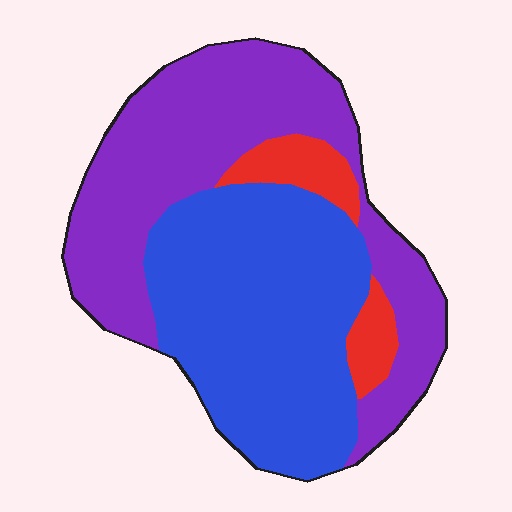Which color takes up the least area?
Red, at roughly 10%.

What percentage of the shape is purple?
Purple covers roughly 45% of the shape.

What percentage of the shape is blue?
Blue covers 45% of the shape.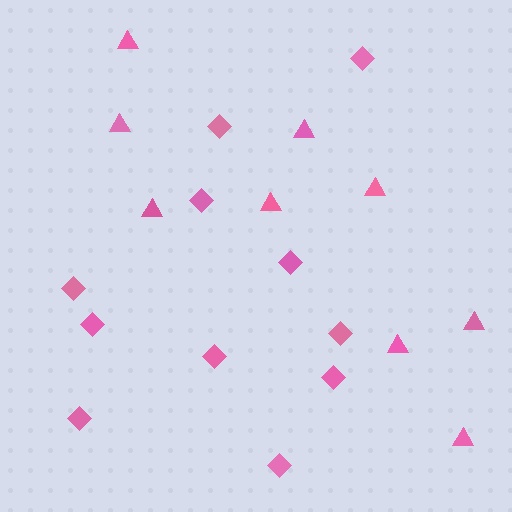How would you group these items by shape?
There are 2 groups: one group of diamonds (11) and one group of triangles (9).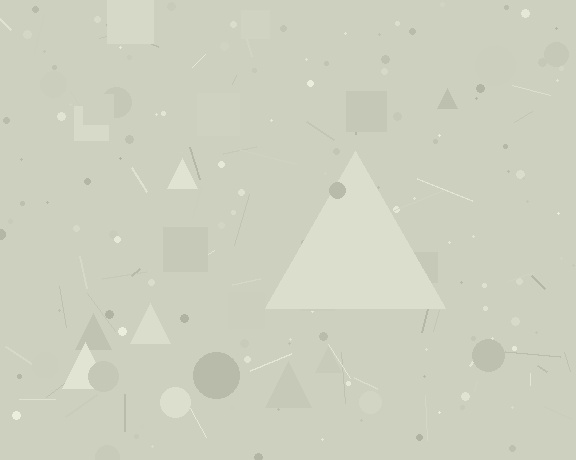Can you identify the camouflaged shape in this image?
The camouflaged shape is a triangle.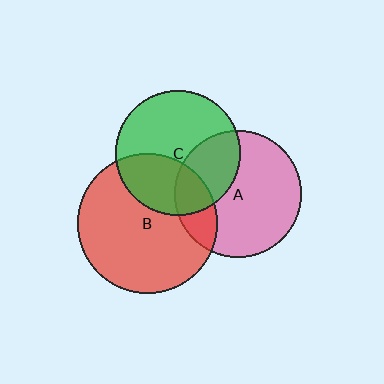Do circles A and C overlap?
Yes.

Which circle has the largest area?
Circle B (red).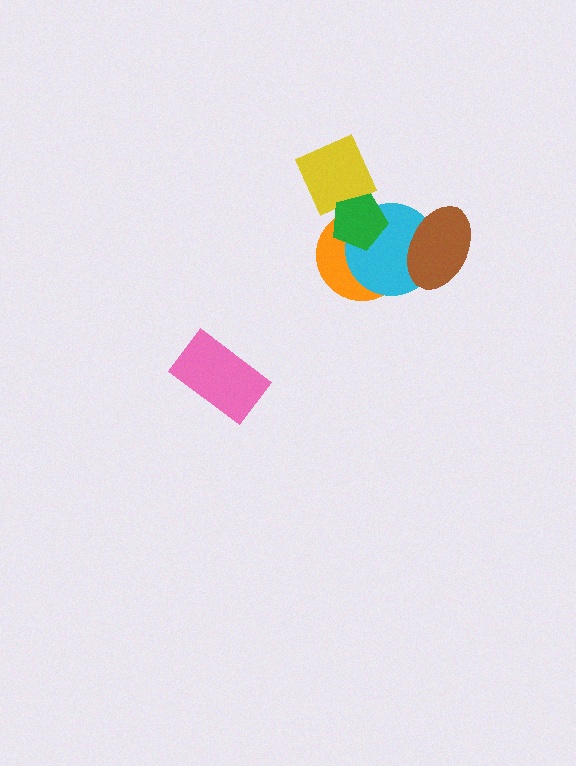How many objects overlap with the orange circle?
3 objects overlap with the orange circle.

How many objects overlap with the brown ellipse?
2 objects overlap with the brown ellipse.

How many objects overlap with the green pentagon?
3 objects overlap with the green pentagon.